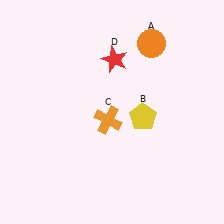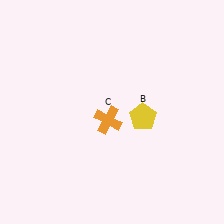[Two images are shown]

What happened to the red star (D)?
The red star (D) was removed in Image 2. It was in the top-right area of Image 1.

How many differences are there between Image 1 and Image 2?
There are 2 differences between the two images.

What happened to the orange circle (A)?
The orange circle (A) was removed in Image 2. It was in the top-right area of Image 1.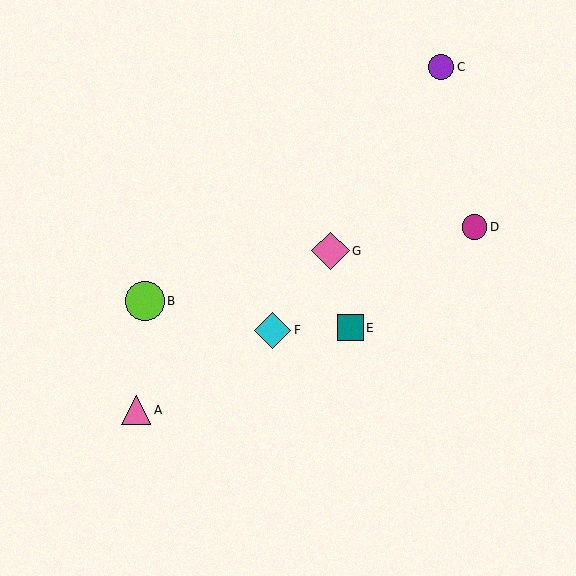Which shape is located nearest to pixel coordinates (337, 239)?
The pink diamond (labeled G) at (330, 251) is nearest to that location.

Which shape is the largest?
The lime circle (labeled B) is the largest.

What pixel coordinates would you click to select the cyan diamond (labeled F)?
Click at (272, 330) to select the cyan diamond F.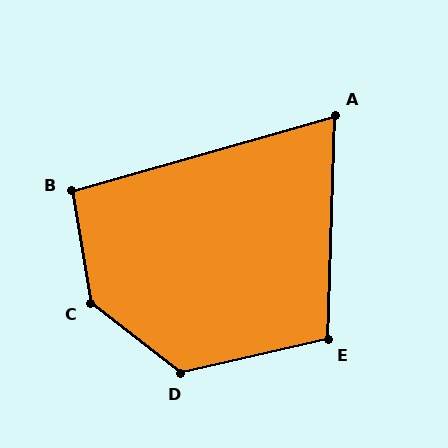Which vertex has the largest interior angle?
C, at approximately 137 degrees.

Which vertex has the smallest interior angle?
A, at approximately 72 degrees.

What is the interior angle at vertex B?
Approximately 97 degrees (obtuse).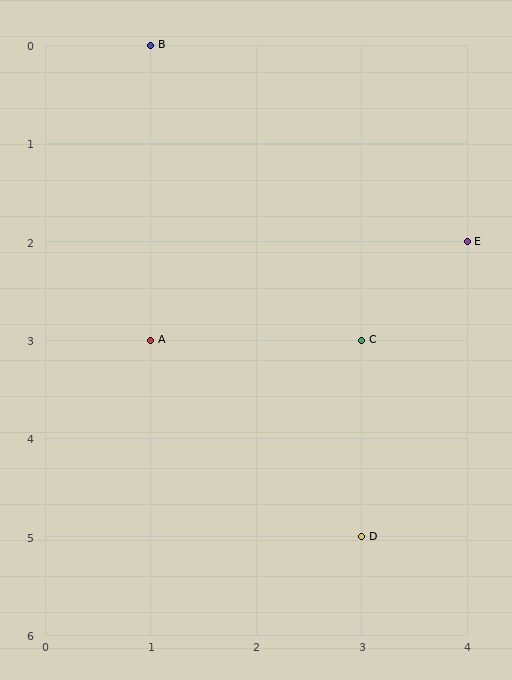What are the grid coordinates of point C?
Point C is at grid coordinates (3, 3).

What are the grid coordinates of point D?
Point D is at grid coordinates (3, 5).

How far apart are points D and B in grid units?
Points D and B are 2 columns and 5 rows apart (about 5.4 grid units diagonally).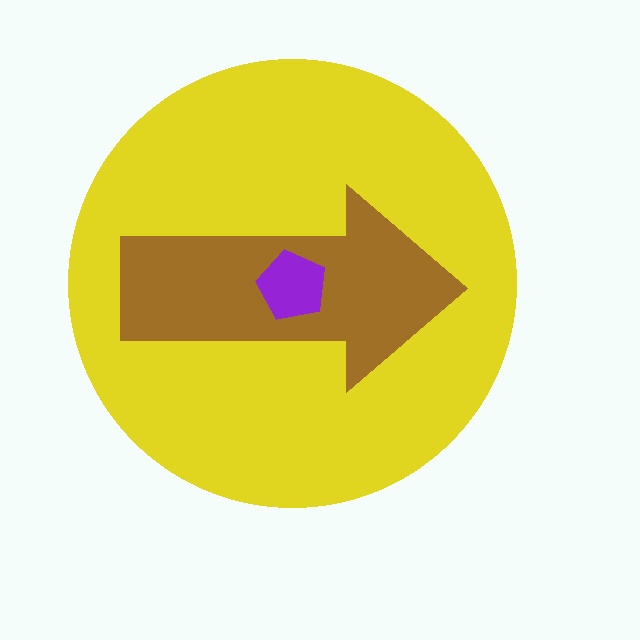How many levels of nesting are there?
3.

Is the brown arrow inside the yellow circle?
Yes.